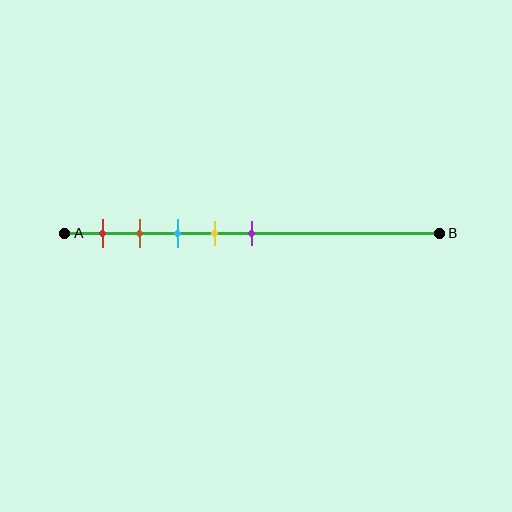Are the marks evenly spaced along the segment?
Yes, the marks are approximately evenly spaced.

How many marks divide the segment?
There are 5 marks dividing the segment.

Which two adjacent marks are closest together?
The brown and cyan marks are the closest adjacent pair.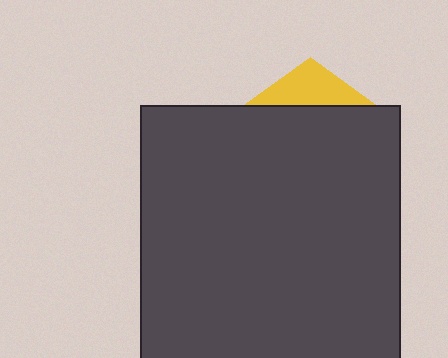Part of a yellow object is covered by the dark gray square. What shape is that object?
It is a pentagon.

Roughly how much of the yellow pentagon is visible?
A small part of it is visible (roughly 25%).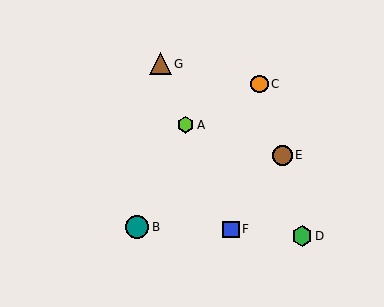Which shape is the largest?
The teal circle (labeled B) is the largest.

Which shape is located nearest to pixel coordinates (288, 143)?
The brown circle (labeled E) at (282, 155) is nearest to that location.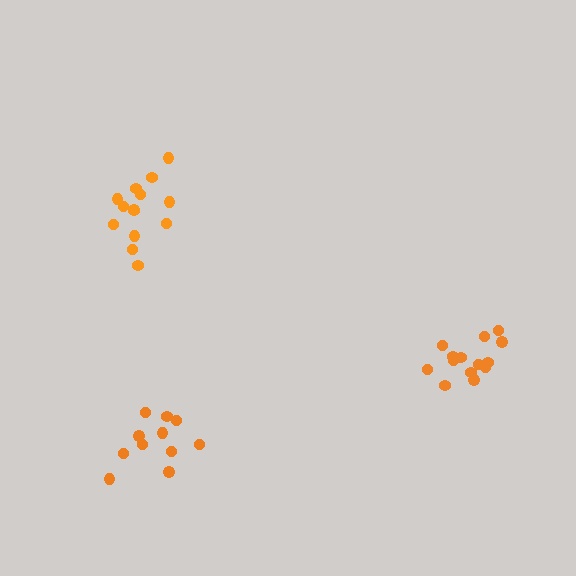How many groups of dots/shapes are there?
There are 3 groups.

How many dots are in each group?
Group 1: 14 dots, Group 2: 11 dots, Group 3: 14 dots (39 total).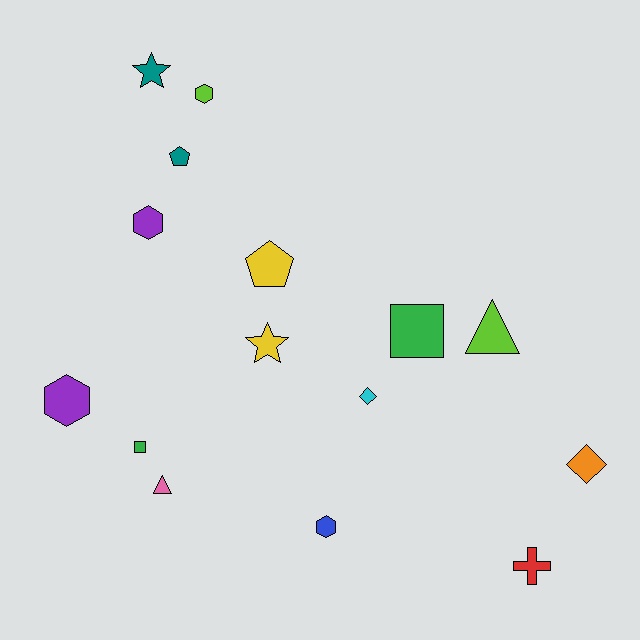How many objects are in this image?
There are 15 objects.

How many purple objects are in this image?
There are 2 purple objects.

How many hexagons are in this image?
There are 4 hexagons.